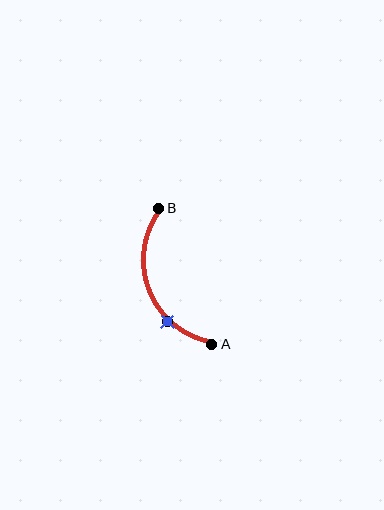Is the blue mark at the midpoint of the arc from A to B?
No. The blue mark lies on the arc but is closer to endpoint A. The arc midpoint would be at the point on the curve equidistant along the arc from both A and B.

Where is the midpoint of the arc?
The arc midpoint is the point on the curve farthest from the straight line joining A and B. It sits to the left of that line.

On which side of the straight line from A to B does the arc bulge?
The arc bulges to the left of the straight line connecting A and B.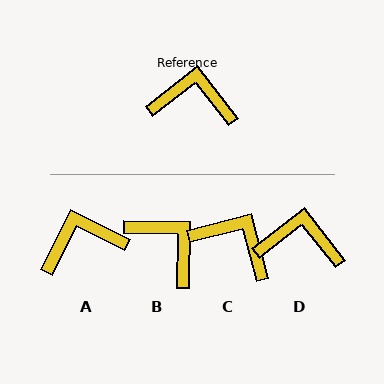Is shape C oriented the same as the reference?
No, it is off by about 23 degrees.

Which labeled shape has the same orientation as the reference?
D.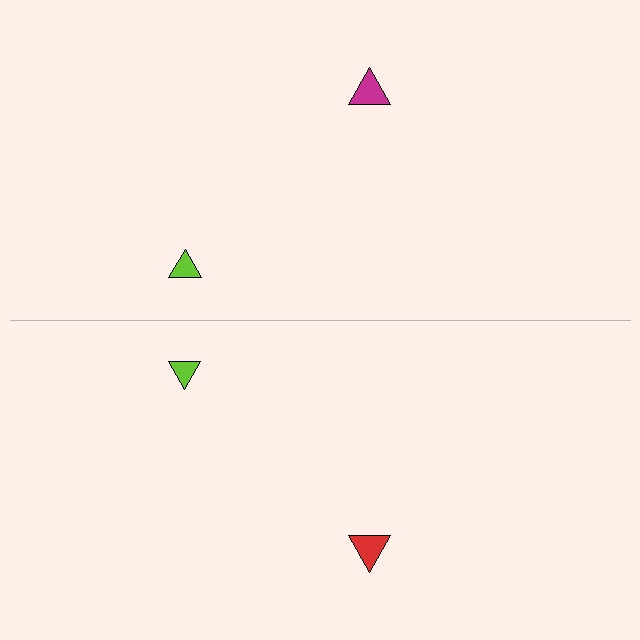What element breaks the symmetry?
The red triangle on the bottom side breaks the symmetry — its mirror counterpart is magenta.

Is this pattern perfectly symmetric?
No, the pattern is not perfectly symmetric. The red triangle on the bottom side breaks the symmetry — its mirror counterpart is magenta.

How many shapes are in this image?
There are 4 shapes in this image.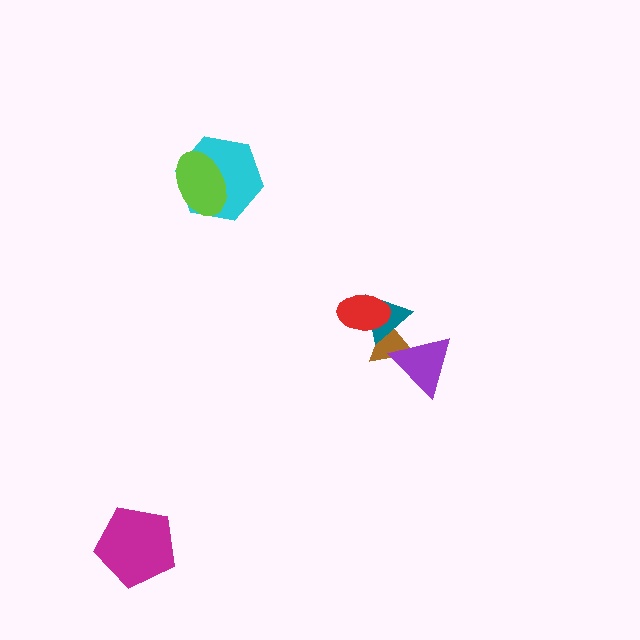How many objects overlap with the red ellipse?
2 objects overlap with the red ellipse.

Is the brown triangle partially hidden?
Yes, it is partially covered by another shape.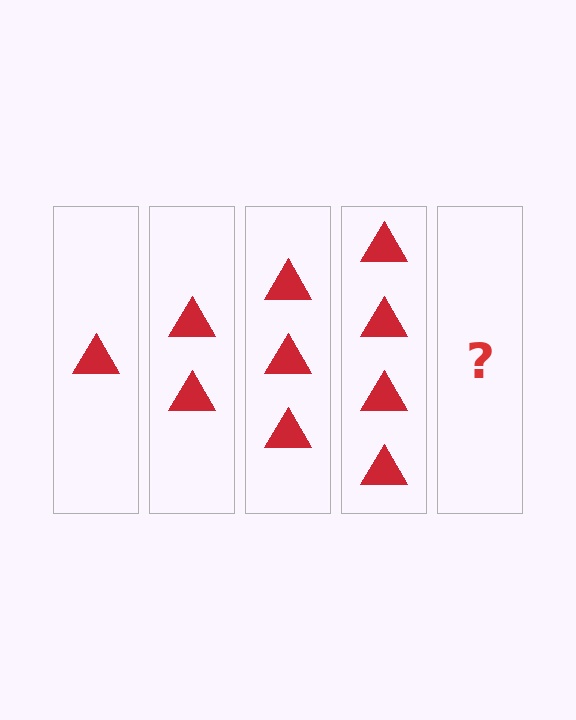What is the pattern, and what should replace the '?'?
The pattern is that each step adds one more triangle. The '?' should be 5 triangles.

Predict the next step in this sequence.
The next step is 5 triangles.